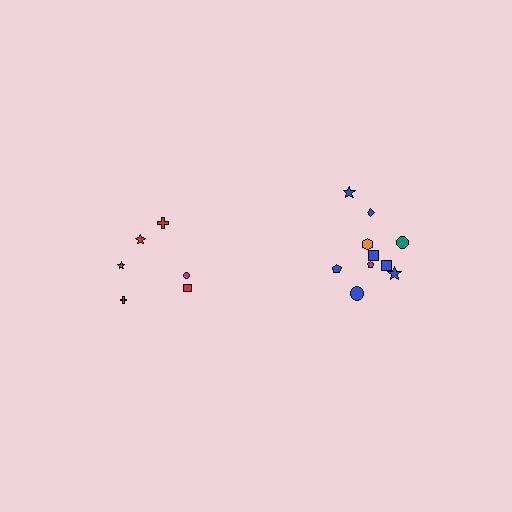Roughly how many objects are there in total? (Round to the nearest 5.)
Roughly 15 objects in total.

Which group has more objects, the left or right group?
The right group.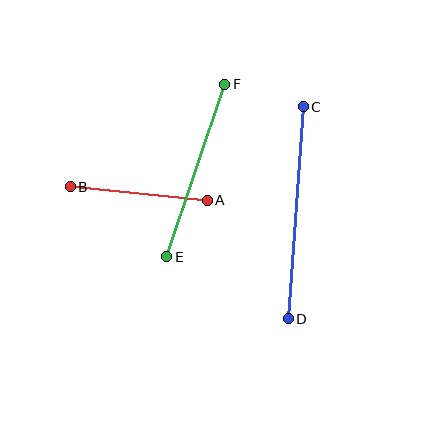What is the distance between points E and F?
The distance is approximately 182 pixels.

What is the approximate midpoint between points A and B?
The midpoint is at approximately (139, 194) pixels.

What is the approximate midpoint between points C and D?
The midpoint is at approximately (296, 213) pixels.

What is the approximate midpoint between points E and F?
The midpoint is at approximately (196, 171) pixels.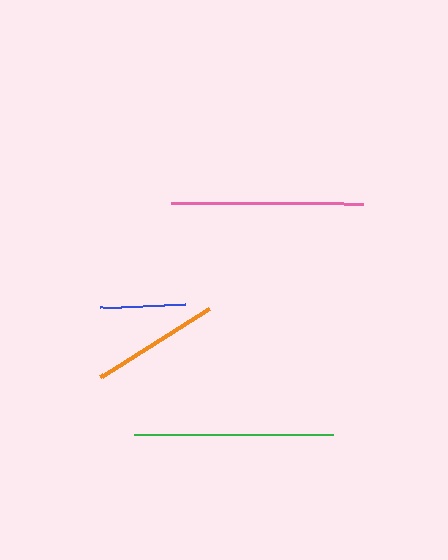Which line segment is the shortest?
The blue line is the shortest at approximately 85 pixels.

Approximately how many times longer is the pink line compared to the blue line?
The pink line is approximately 2.3 times the length of the blue line.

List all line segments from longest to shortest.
From longest to shortest: green, pink, orange, blue.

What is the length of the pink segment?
The pink segment is approximately 192 pixels long.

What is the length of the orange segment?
The orange segment is approximately 130 pixels long.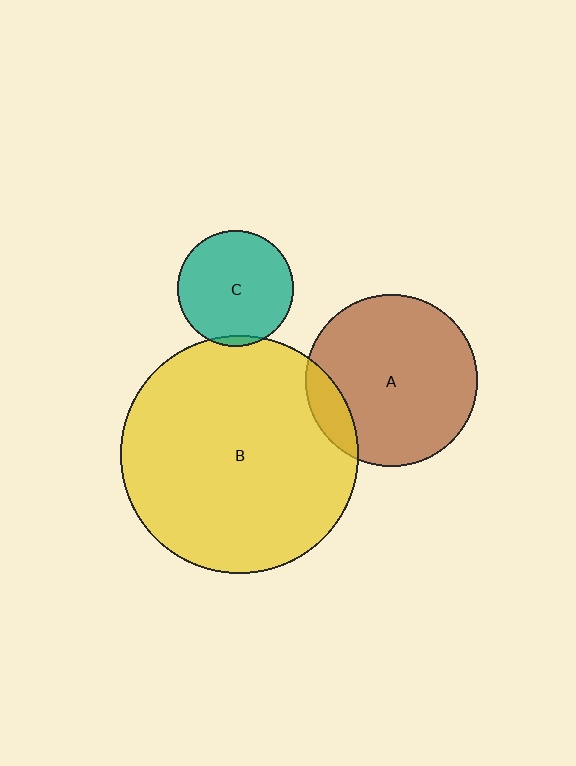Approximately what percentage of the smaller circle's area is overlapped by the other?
Approximately 10%.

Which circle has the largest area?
Circle B (yellow).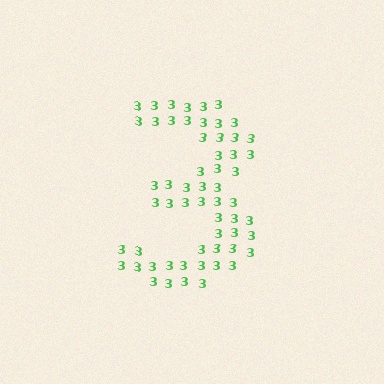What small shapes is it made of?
It is made of small digit 3's.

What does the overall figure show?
The overall figure shows the digit 3.